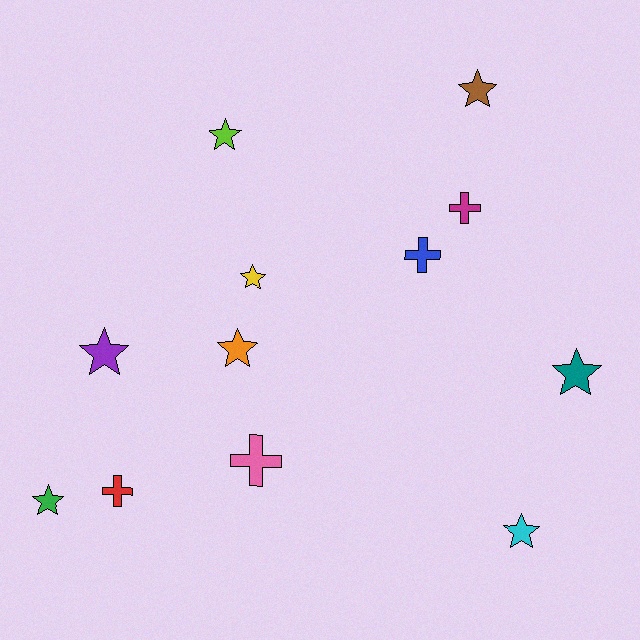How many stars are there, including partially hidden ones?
There are 8 stars.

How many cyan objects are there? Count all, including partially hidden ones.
There is 1 cyan object.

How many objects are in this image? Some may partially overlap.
There are 12 objects.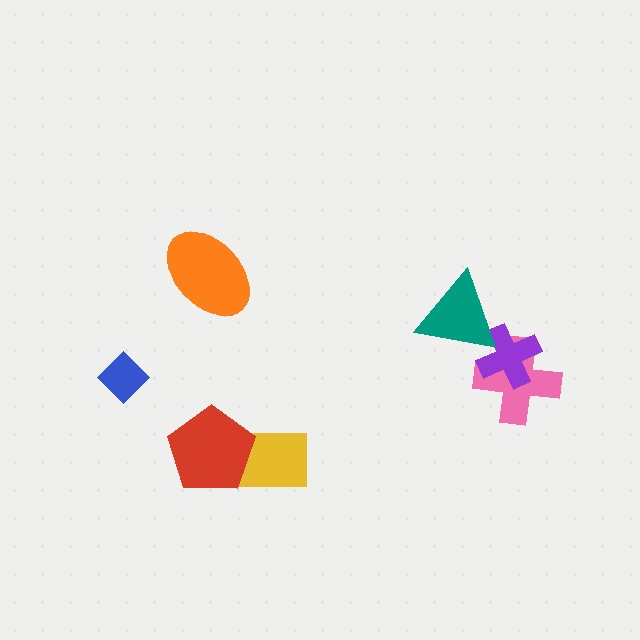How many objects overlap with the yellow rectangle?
1 object overlaps with the yellow rectangle.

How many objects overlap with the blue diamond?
0 objects overlap with the blue diamond.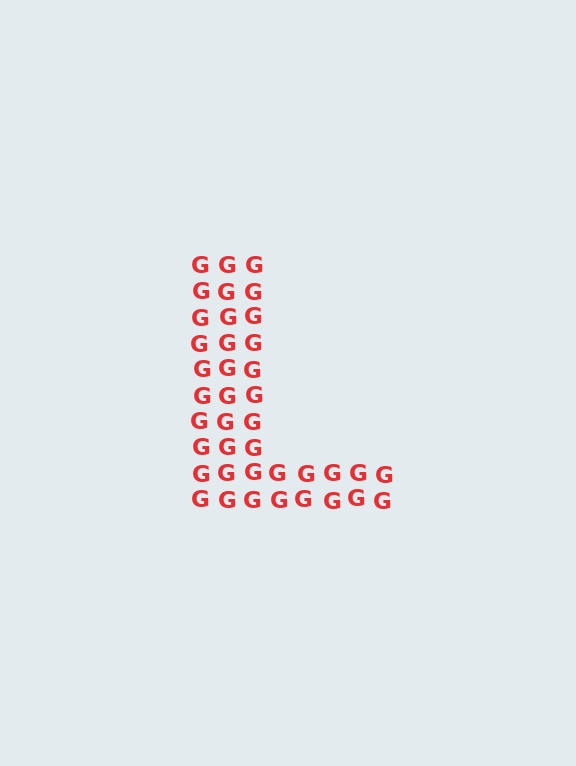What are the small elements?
The small elements are letter G's.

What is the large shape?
The large shape is the letter L.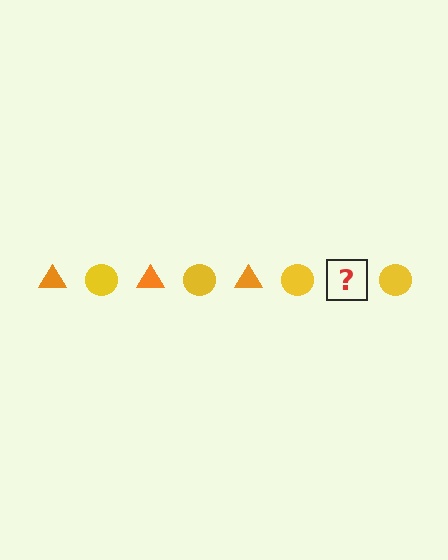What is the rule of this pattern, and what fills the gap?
The rule is that the pattern alternates between orange triangle and yellow circle. The gap should be filled with an orange triangle.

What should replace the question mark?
The question mark should be replaced with an orange triangle.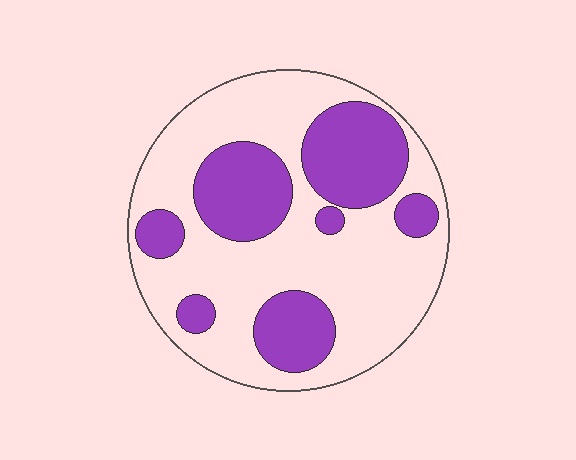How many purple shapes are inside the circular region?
7.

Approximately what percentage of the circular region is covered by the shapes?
Approximately 35%.